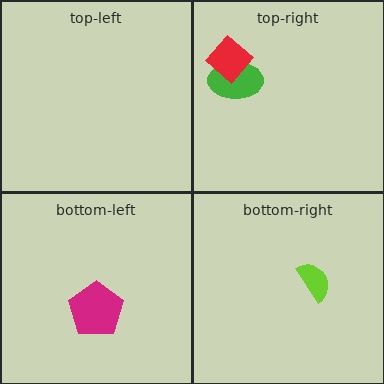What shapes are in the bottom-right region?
The lime semicircle.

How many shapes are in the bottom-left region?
1.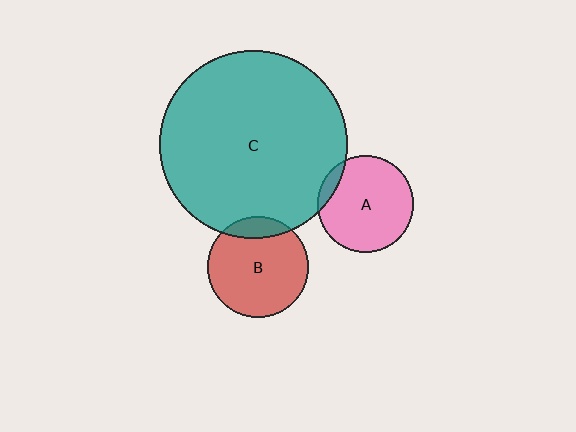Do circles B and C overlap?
Yes.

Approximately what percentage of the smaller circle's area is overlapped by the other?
Approximately 15%.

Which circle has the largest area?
Circle C (teal).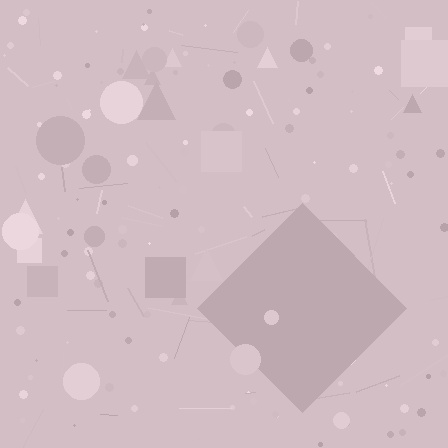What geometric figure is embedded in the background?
A diamond is embedded in the background.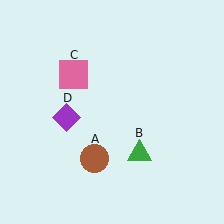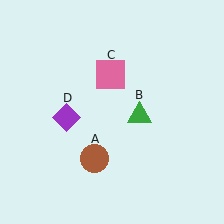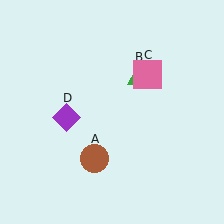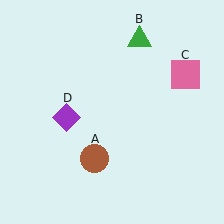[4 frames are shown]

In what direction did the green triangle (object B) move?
The green triangle (object B) moved up.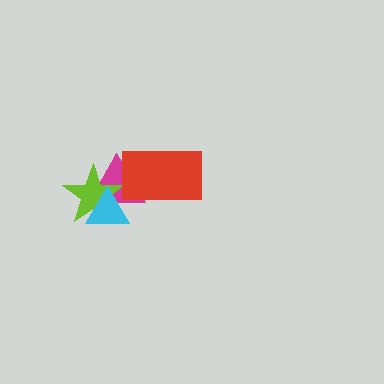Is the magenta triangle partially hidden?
Yes, it is partially covered by another shape.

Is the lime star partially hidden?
Yes, it is partially covered by another shape.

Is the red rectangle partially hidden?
No, no other shape covers it.